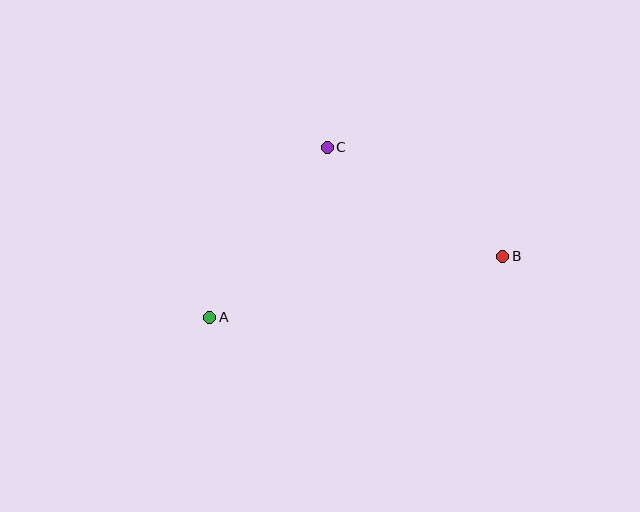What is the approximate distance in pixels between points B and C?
The distance between B and C is approximately 207 pixels.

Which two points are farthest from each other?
Points A and B are farthest from each other.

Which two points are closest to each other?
Points A and C are closest to each other.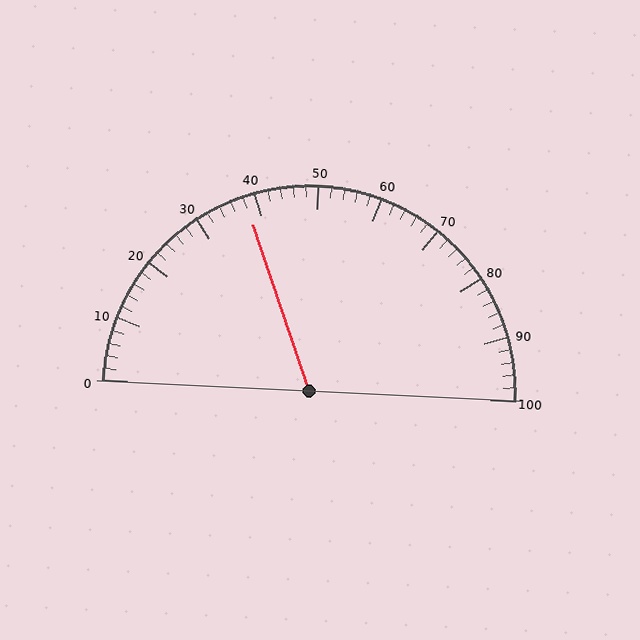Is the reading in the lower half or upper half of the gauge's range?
The reading is in the lower half of the range (0 to 100).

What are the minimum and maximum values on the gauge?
The gauge ranges from 0 to 100.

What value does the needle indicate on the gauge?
The needle indicates approximately 38.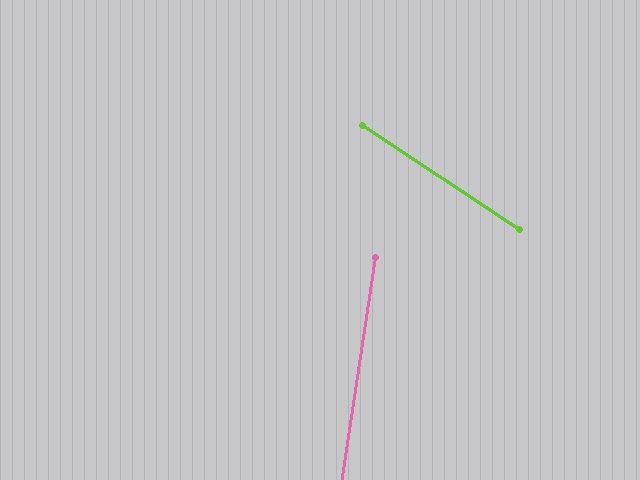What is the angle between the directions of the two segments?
Approximately 65 degrees.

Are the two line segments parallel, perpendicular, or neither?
Neither parallel nor perpendicular — they differ by about 65°.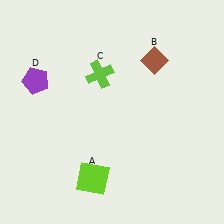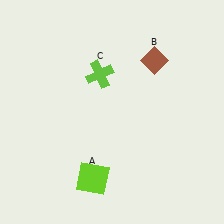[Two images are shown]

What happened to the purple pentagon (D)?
The purple pentagon (D) was removed in Image 2. It was in the top-left area of Image 1.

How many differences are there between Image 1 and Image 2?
There is 1 difference between the two images.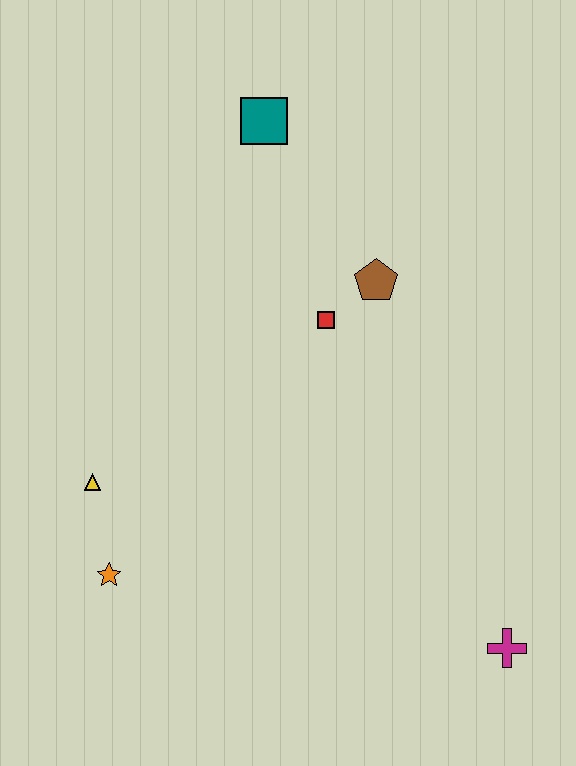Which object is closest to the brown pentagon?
The red square is closest to the brown pentagon.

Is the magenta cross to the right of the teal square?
Yes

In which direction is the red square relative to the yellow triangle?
The red square is to the right of the yellow triangle.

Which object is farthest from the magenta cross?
The teal square is farthest from the magenta cross.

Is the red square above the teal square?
No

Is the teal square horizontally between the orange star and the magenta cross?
Yes